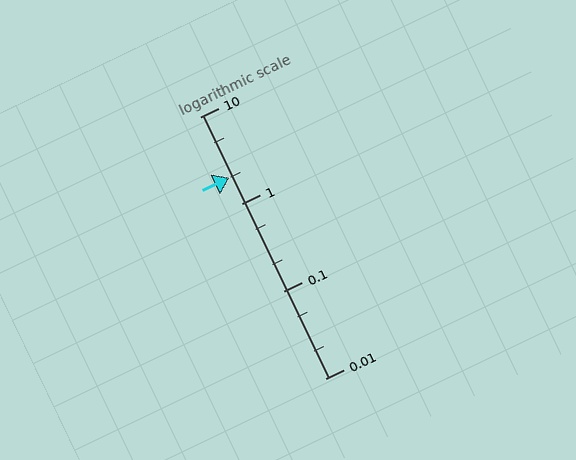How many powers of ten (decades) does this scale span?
The scale spans 3 decades, from 0.01 to 10.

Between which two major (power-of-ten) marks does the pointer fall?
The pointer is between 1 and 10.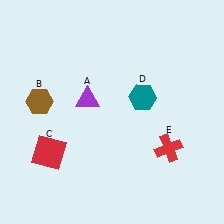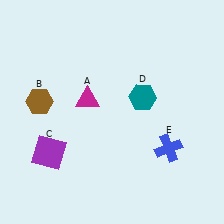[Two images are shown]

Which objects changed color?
A changed from purple to magenta. C changed from red to purple. E changed from red to blue.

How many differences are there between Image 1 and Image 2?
There are 3 differences between the two images.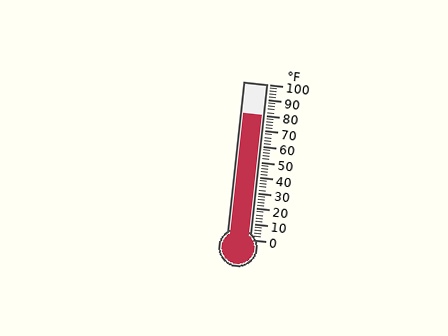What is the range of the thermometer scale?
The thermometer scale ranges from 0°F to 100°F.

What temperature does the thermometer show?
The thermometer shows approximately 80°F.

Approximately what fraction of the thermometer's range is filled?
The thermometer is filled to approximately 80% of its range.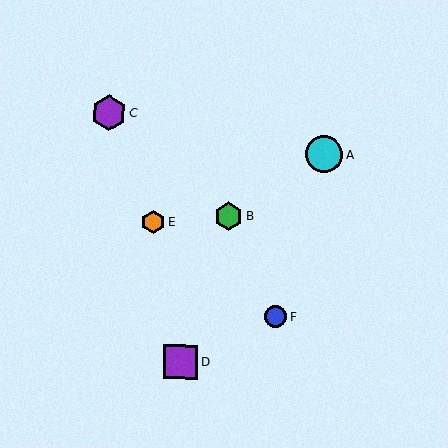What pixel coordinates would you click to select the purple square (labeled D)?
Click at (181, 362) to select the purple square D.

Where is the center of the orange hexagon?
The center of the orange hexagon is at (153, 222).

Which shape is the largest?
The cyan circle (labeled A) is the largest.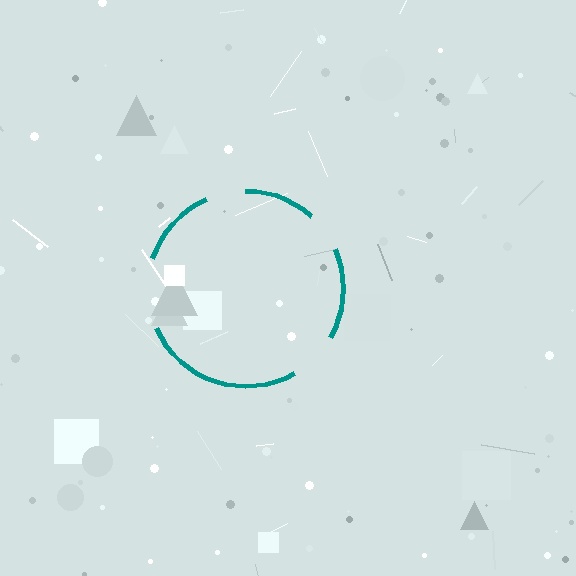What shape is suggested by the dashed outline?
The dashed outline suggests a circle.